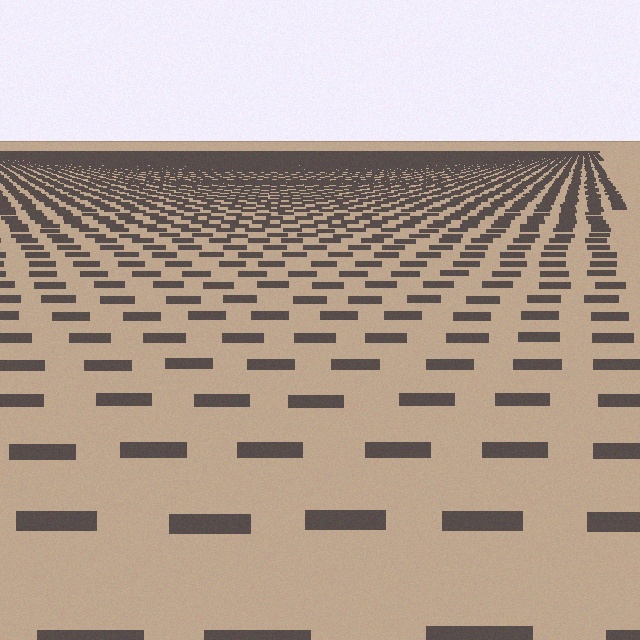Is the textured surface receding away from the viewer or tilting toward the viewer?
The surface is receding away from the viewer. Texture elements get smaller and denser toward the top.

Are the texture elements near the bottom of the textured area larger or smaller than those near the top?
Larger. Near the bottom, elements are closer to the viewer and appear at a bigger on-screen size.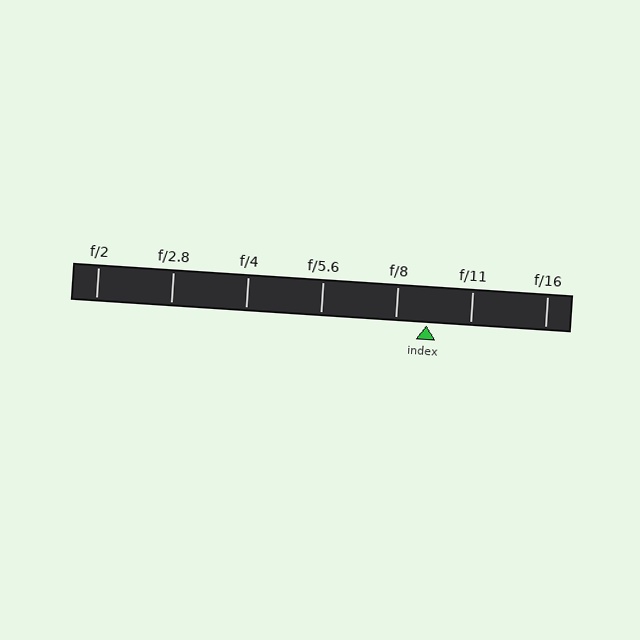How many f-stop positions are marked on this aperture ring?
There are 7 f-stop positions marked.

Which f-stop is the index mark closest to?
The index mark is closest to f/8.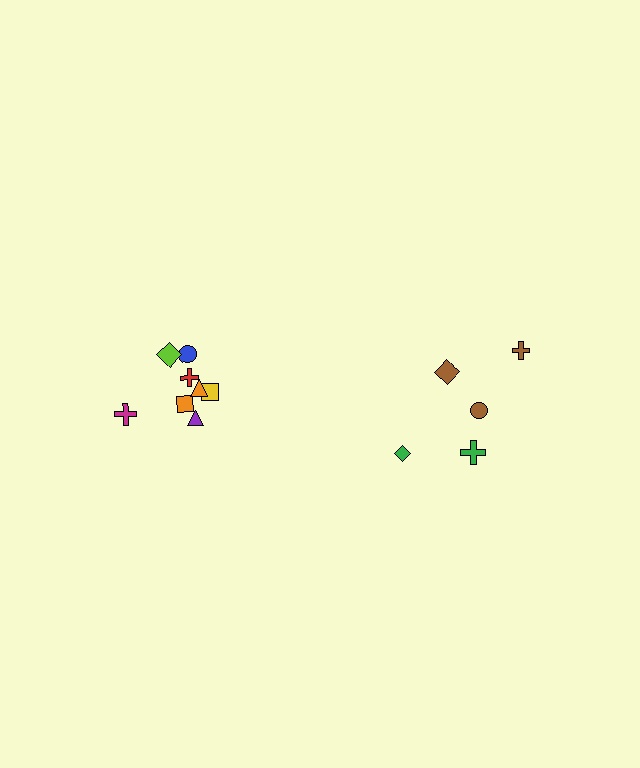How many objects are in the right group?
There are 5 objects.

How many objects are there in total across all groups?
There are 13 objects.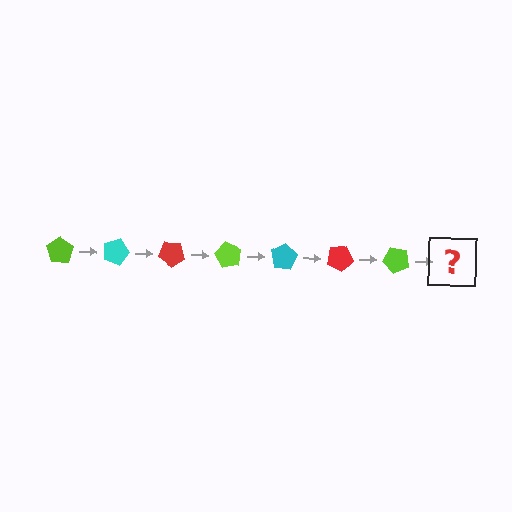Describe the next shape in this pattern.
It should be a cyan pentagon, rotated 140 degrees from the start.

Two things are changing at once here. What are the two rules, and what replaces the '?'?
The two rules are that it rotates 20 degrees each step and the color cycles through lime, cyan, and red. The '?' should be a cyan pentagon, rotated 140 degrees from the start.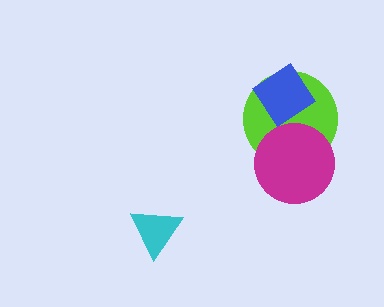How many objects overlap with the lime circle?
2 objects overlap with the lime circle.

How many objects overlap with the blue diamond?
1 object overlaps with the blue diamond.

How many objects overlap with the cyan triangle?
0 objects overlap with the cyan triangle.